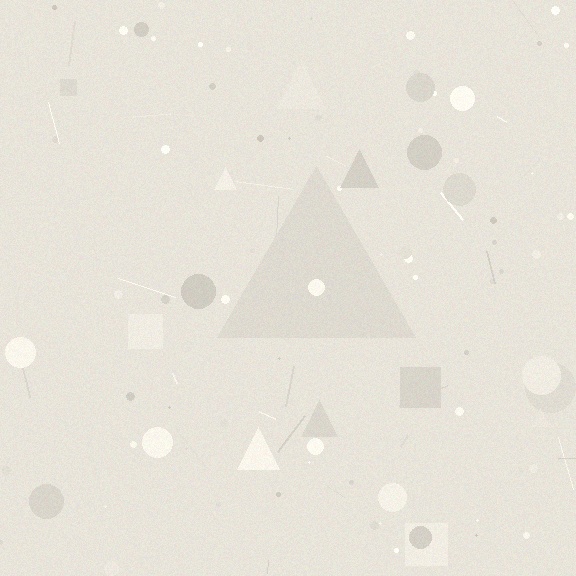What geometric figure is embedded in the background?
A triangle is embedded in the background.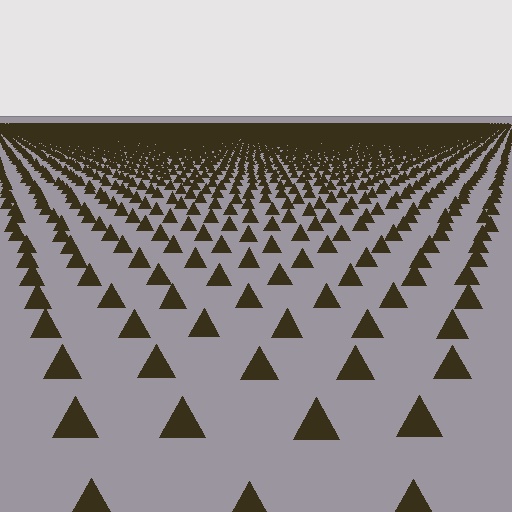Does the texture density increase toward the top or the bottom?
Density increases toward the top.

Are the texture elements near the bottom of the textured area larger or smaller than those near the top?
Larger. Near the bottom, elements are closer to the viewer and appear at a bigger on-screen size.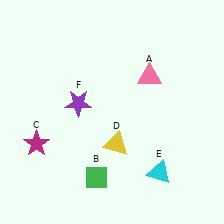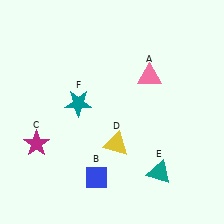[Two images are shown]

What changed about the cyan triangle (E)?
In Image 1, E is cyan. In Image 2, it changed to teal.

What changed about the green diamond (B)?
In Image 1, B is green. In Image 2, it changed to blue.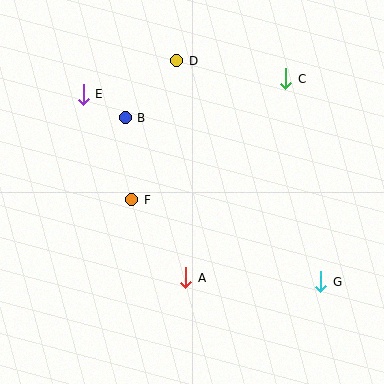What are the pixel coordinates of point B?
Point B is at (125, 118).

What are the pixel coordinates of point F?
Point F is at (132, 200).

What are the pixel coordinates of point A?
Point A is at (186, 278).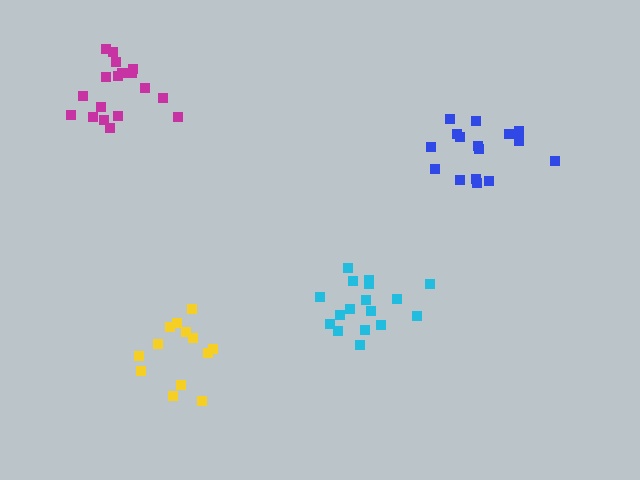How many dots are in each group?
Group 1: 18 dots, Group 2: 13 dots, Group 3: 17 dots, Group 4: 16 dots (64 total).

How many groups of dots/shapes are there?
There are 4 groups.